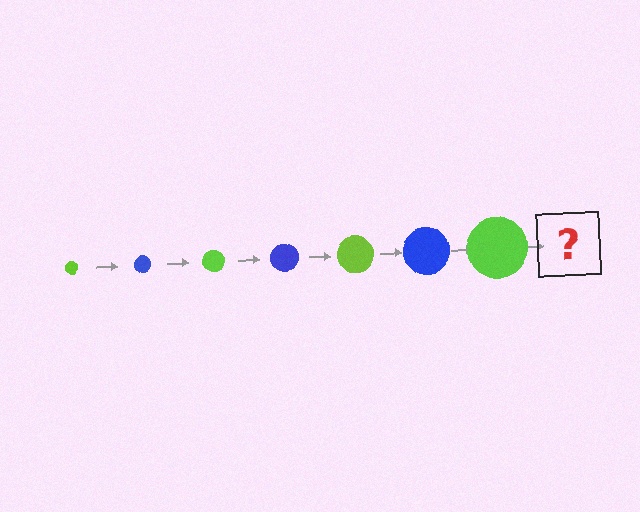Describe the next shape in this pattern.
It should be a blue circle, larger than the previous one.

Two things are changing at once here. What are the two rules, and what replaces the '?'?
The two rules are that the circle grows larger each step and the color cycles through lime and blue. The '?' should be a blue circle, larger than the previous one.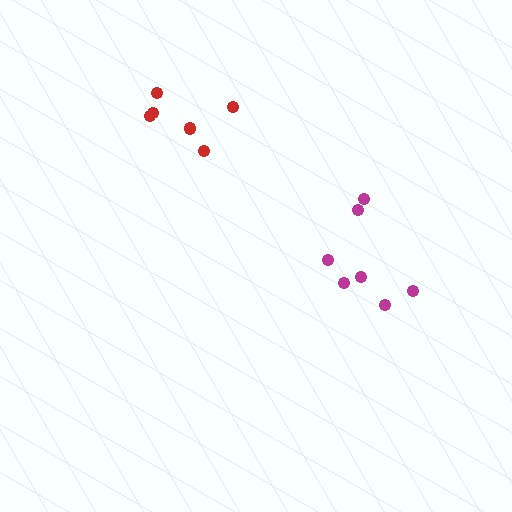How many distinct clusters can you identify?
There are 2 distinct clusters.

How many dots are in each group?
Group 1: 7 dots, Group 2: 6 dots (13 total).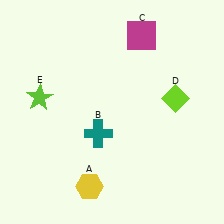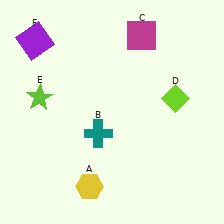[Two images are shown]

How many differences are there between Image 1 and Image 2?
There is 1 difference between the two images.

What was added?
A purple square (F) was added in Image 2.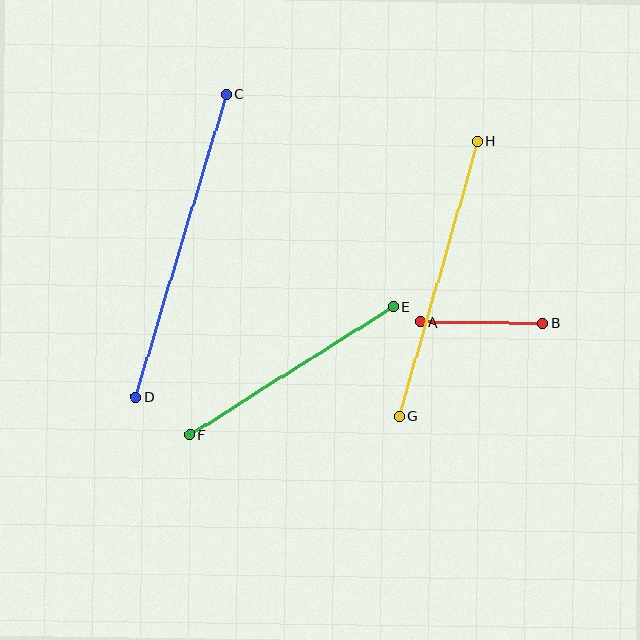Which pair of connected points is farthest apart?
Points C and D are farthest apart.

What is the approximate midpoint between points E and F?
The midpoint is at approximately (292, 371) pixels.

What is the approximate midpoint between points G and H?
The midpoint is at approximately (438, 279) pixels.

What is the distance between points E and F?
The distance is approximately 240 pixels.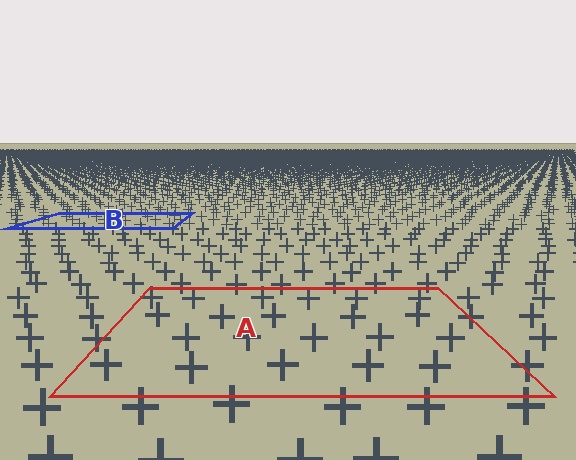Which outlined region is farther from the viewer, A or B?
Region B is farther from the viewer — the texture elements inside it appear smaller and more densely packed.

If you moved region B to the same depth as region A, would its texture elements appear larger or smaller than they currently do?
They would appear larger. At a closer depth, the same texture elements are projected at a bigger on-screen size.